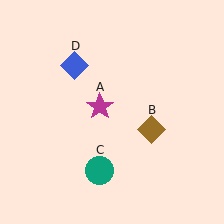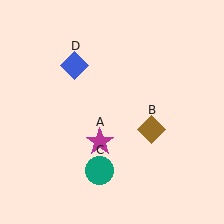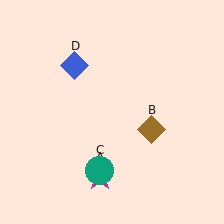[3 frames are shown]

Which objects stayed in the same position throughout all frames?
Brown diamond (object B) and teal circle (object C) and blue diamond (object D) remained stationary.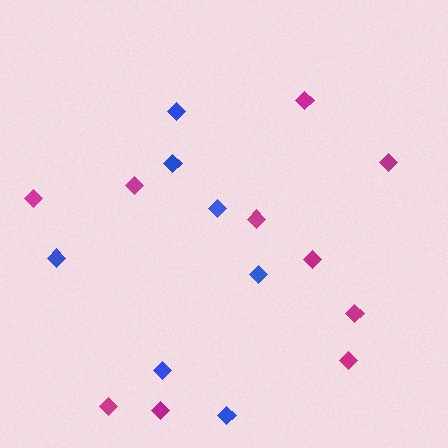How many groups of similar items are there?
There are 2 groups: one group of magenta diamonds (10) and one group of blue diamonds (7).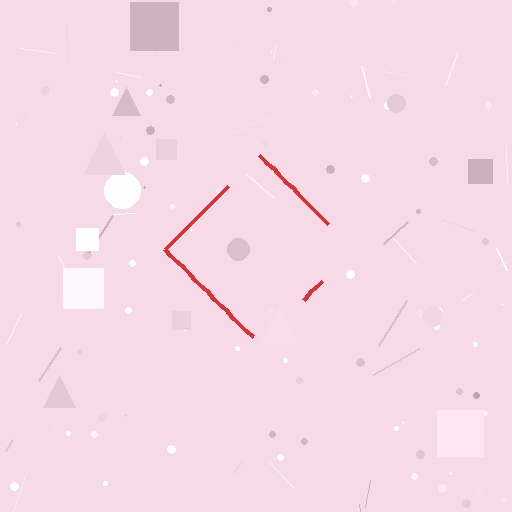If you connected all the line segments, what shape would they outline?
They would outline a diamond.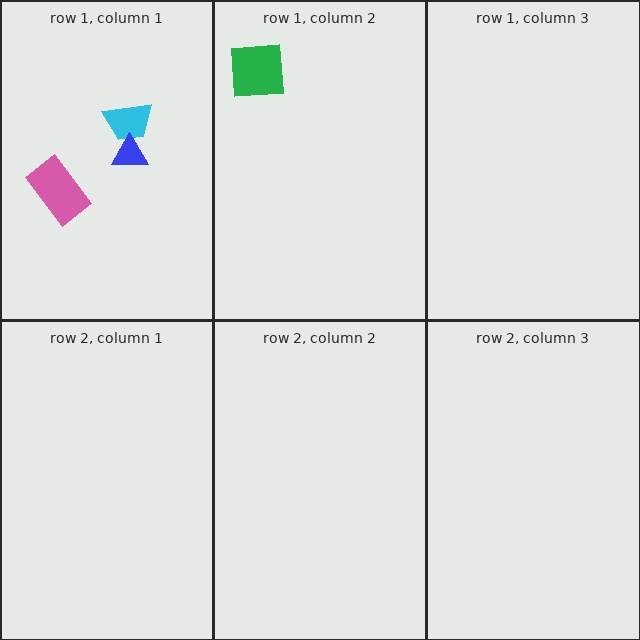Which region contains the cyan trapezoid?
The row 1, column 1 region.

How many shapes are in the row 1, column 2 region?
1.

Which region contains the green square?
The row 1, column 2 region.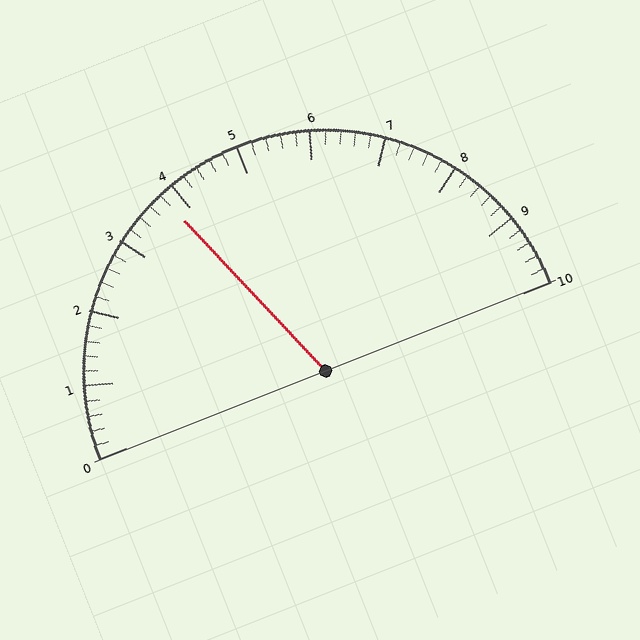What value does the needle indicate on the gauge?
The needle indicates approximately 3.8.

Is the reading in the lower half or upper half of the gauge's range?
The reading is in the lower half of the range (0 to 10).